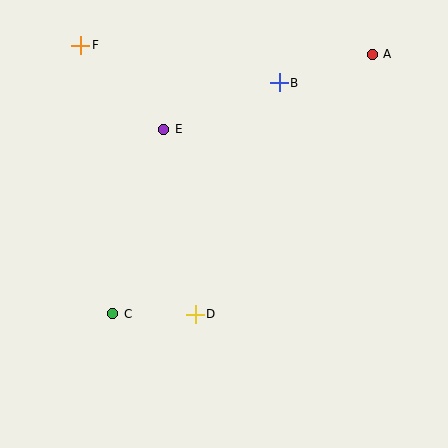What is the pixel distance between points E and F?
The distance between E and F is 118 pixels.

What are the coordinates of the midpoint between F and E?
The midpoint between F and E is at (122, 87).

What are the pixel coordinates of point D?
Point D is at (195, 314).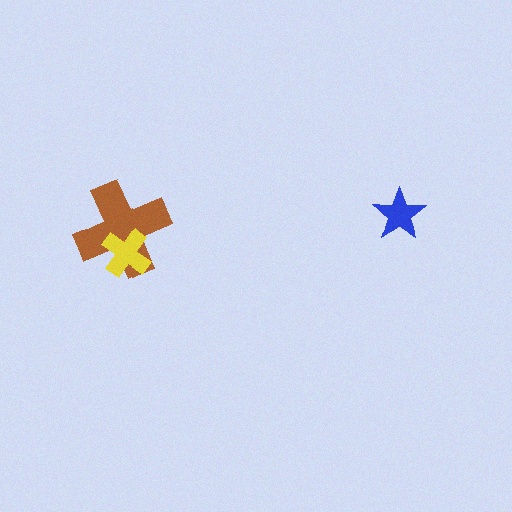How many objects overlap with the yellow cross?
1 object overlaps with the yellow cross.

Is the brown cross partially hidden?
Yes, it is partially covered by another shape.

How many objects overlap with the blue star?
0 objects overlap with the blue star.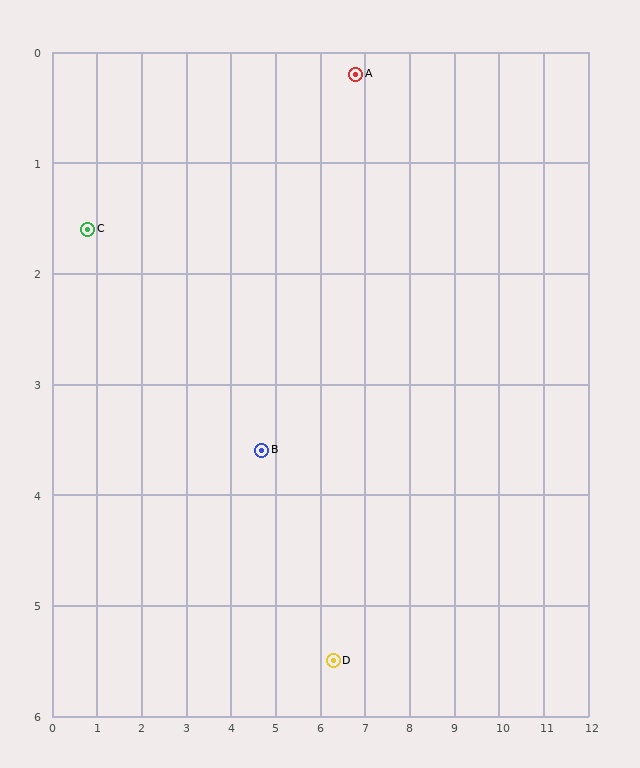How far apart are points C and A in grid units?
Points C and A are about 6.2 grid units apart.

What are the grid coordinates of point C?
Point C is at approximately (0.8, 1.6).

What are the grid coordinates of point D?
Point D is at approximately (6.3, 5.5).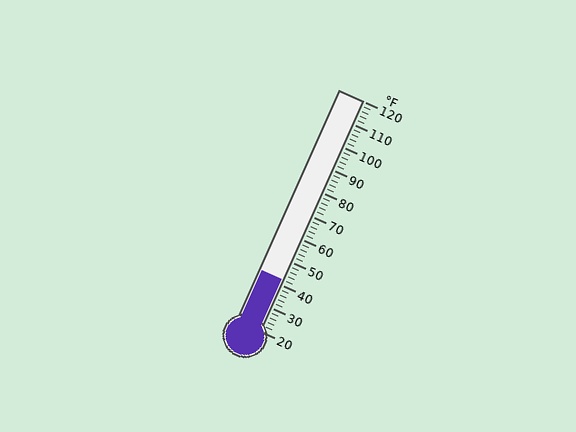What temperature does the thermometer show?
The thermometer shows approximately 42°F.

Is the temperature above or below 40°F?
The temperature is above 40°F.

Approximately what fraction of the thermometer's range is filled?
The thermometer is filled to approximately 20% of its range.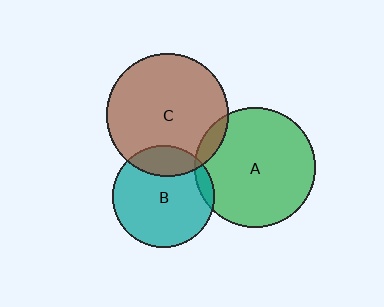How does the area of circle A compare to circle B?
Approximately 1.4 times.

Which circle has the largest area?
Circle C (brown).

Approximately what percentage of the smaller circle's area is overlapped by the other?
Approximately 20%.